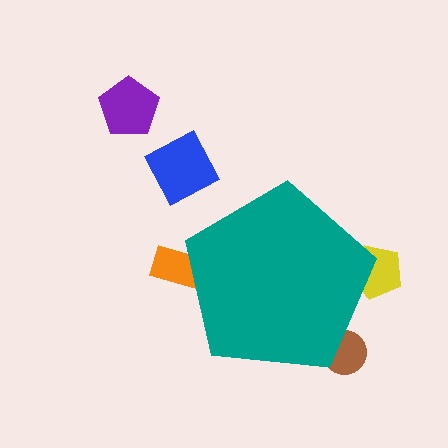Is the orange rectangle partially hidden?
Yes, the orange rectangle is partially hidden behind the teal pentagon.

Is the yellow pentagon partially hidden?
Yes, the yellow pentagon is partially hidden behind the teal pentagon.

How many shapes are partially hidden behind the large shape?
3 shapes are partially hidden.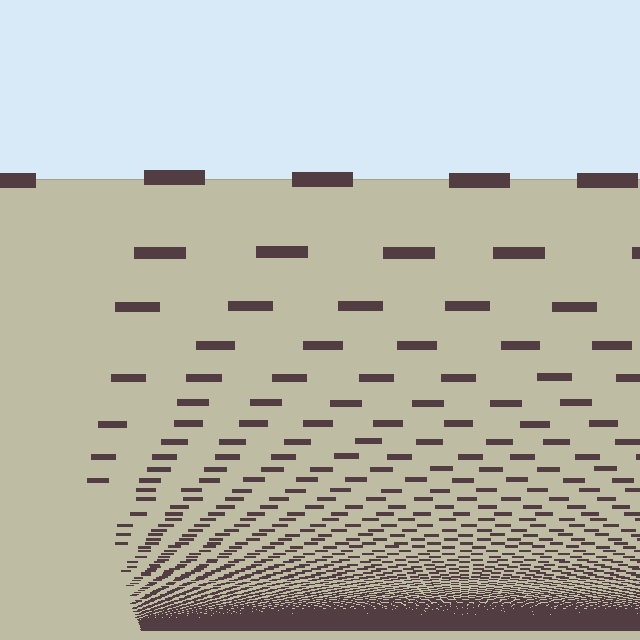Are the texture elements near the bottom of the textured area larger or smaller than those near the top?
Smaller. The gradient is inverted — elements near the bottom are smaller and denser.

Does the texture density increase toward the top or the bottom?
Density increases toward the bottom.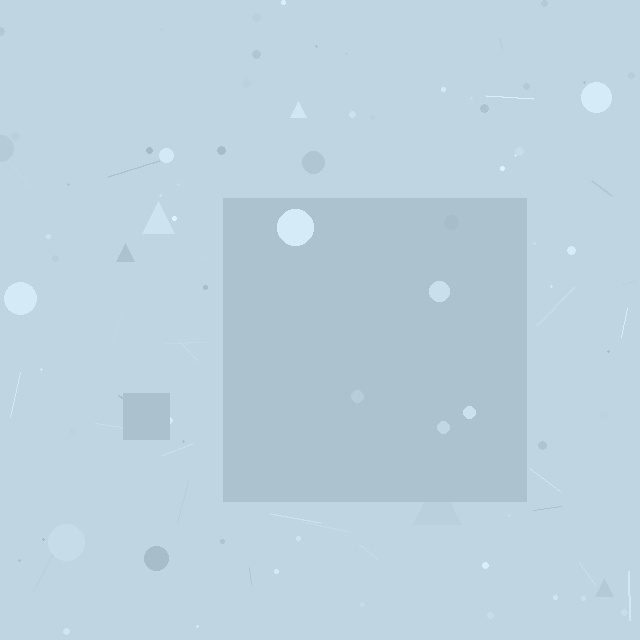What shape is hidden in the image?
A square is hidden in the image.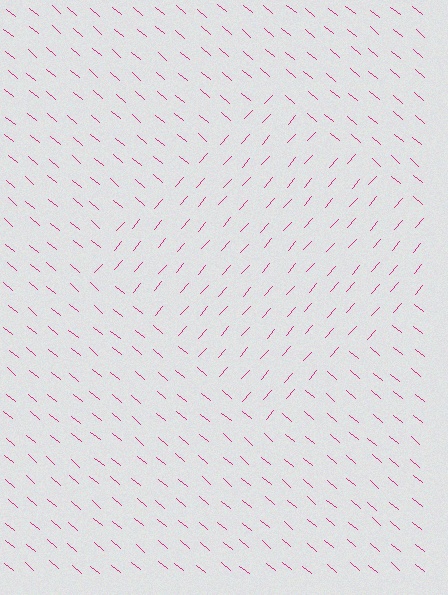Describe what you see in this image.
The image is filled with small magenta line segments. A diamond region in the image has lines oriented differently from the surrounding lines, creating a visible texture boundary.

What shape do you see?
I see a diamond.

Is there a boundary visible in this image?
Yes, there is a texture boundary formed by a change in line orientation.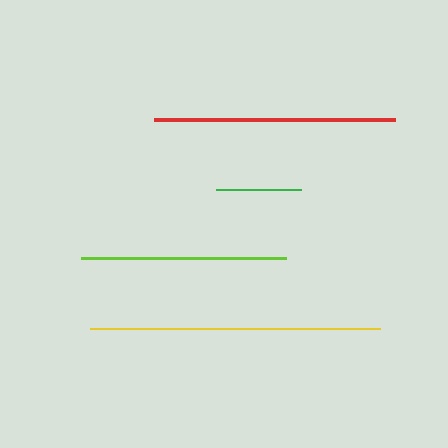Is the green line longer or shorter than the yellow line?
The yellow line is longer than the green line.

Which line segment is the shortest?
The green line is the shortest at approximately 85 pixels.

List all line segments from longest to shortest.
From longest to shortest: yellow, red, lime, green.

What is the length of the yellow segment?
The yellow segment is approximately 290 pixels long.